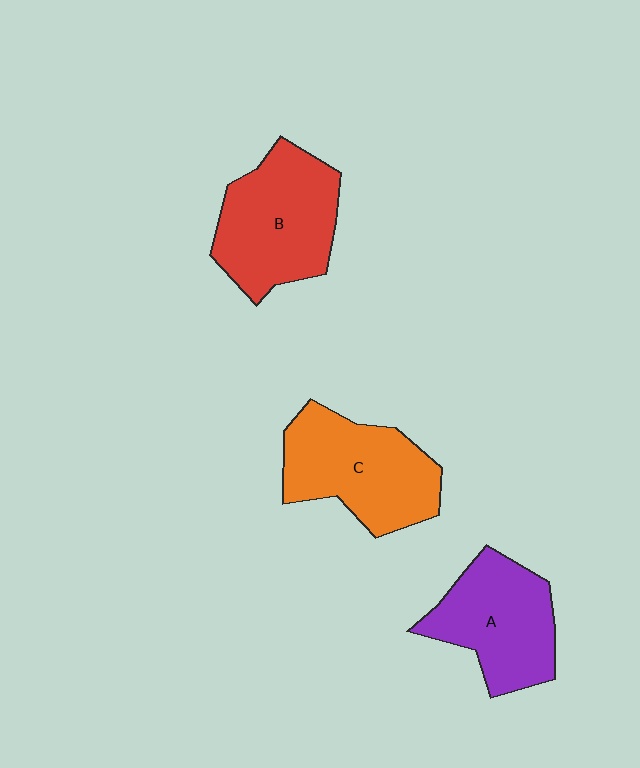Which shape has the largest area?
Shape B (red).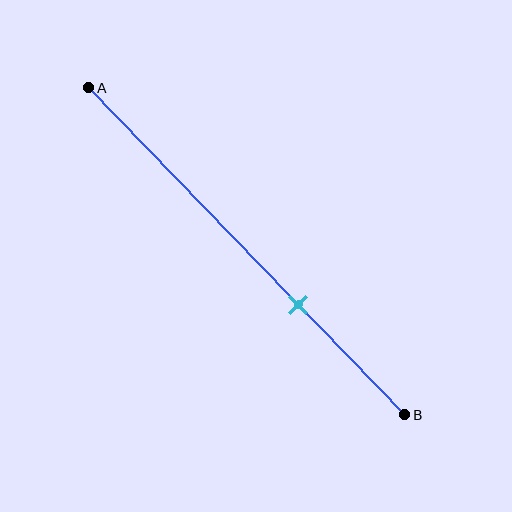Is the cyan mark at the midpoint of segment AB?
No, the mark is at about 65% from A, not at the 50% midpoint.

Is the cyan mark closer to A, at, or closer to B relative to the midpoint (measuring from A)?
The cyan mark is closer to point B than the midpoint of segment AB.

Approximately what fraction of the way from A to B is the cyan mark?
The cyan mark is approximately 65% of the way from A to B.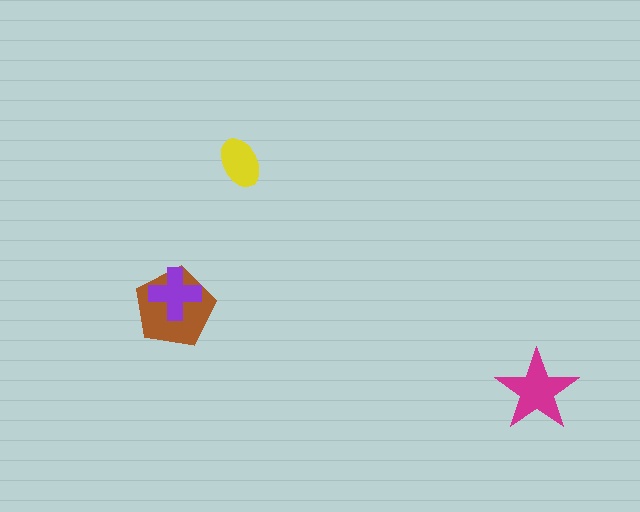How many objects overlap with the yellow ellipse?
0 objects overlap with the yellow ellipse.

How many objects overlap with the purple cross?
1 object overlaps with the purple cross.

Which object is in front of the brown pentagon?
The purple cross is in front of the brown pentagon.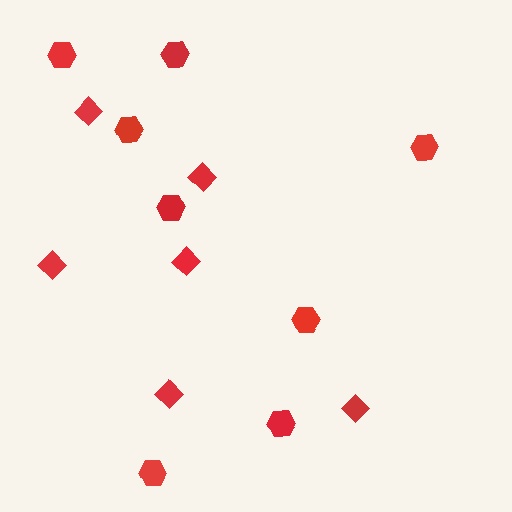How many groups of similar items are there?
There are 2 groups: one group of hexagons (8) and one group of diamonds (6).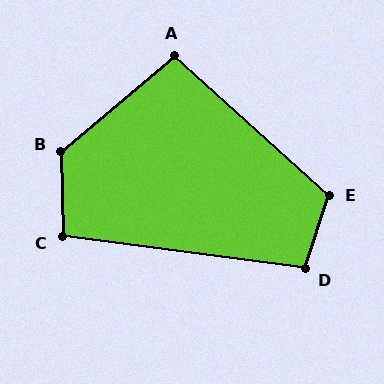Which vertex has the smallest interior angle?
A, at approximately 98 degrees.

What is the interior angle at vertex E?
Approximately 114 degrees (obtuse).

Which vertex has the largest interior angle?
B, at approximately 129 degrees.